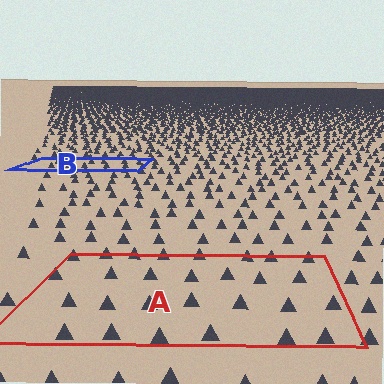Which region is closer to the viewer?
Region A is closer. The texture elements there are larger and more spread out.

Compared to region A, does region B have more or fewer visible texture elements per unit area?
Region B has more texture elements per unit area — they are packed more densely because it is farther away.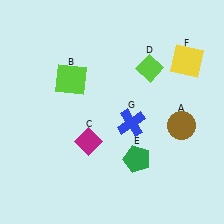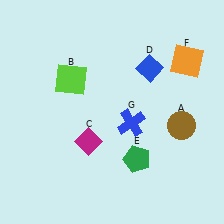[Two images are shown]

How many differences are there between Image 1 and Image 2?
There are 2 differences between the two images.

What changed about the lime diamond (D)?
In Image 1, D is lime. In Image 2, it changed to blue.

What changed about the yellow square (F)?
In Image 1, F is yellow. In Image 2, it changed to orange.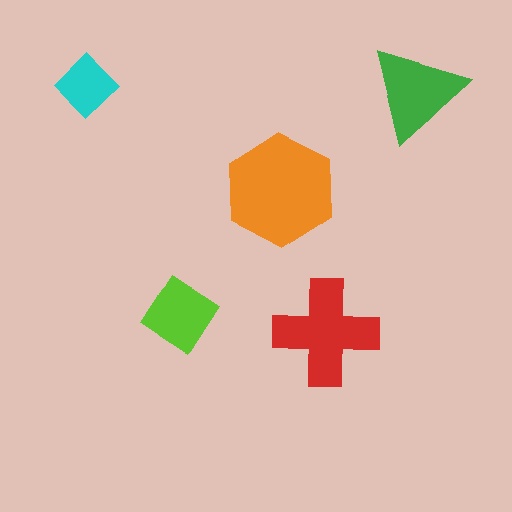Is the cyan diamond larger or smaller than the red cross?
Smaller.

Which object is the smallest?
The cyan diamond.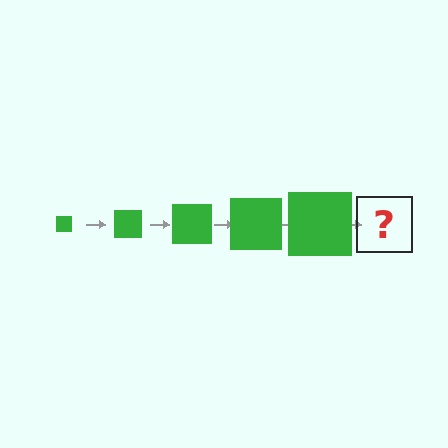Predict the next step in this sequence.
The next step is a green square, larger than the previous one.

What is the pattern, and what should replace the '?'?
The pattern is that the square gets progressively larger each step. The '?' should be a green square, larger than the previous one.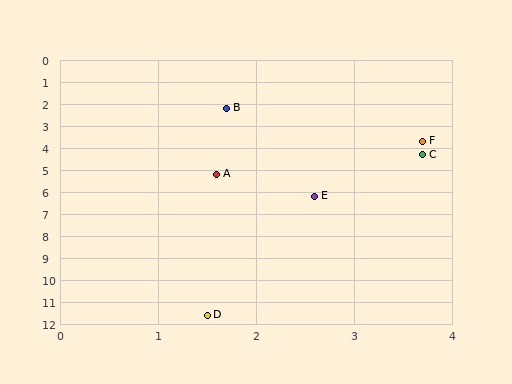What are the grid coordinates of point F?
Point F is at approximately (3.7, 3.7).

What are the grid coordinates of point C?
Point C is at approximately (3.7, 4.3).